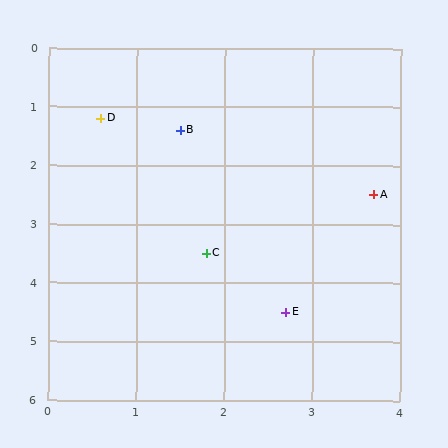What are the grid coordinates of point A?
Point A is at approximately (3.7, 2.5).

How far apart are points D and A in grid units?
Points D and A are about 3.4 grid units apart.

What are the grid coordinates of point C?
Point C is at approximately (1.8, 3.5).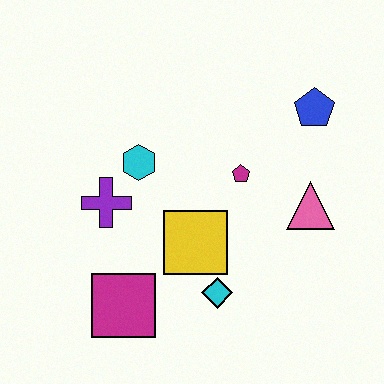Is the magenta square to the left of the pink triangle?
Yes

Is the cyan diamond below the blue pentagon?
Yes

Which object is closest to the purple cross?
The cyan hexagon is closest to the purple cross.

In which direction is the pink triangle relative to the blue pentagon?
The pink triangle is below the blue pentagon.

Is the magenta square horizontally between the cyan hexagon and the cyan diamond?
No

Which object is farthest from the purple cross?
The blue pentagon is farthest from the purple cross.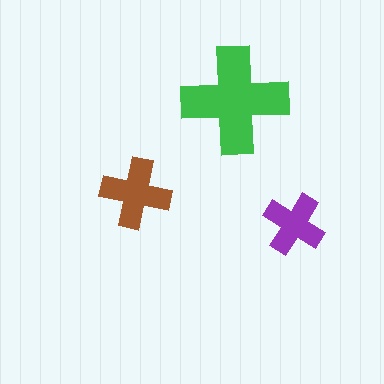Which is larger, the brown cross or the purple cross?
The brown one.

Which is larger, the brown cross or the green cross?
The green one.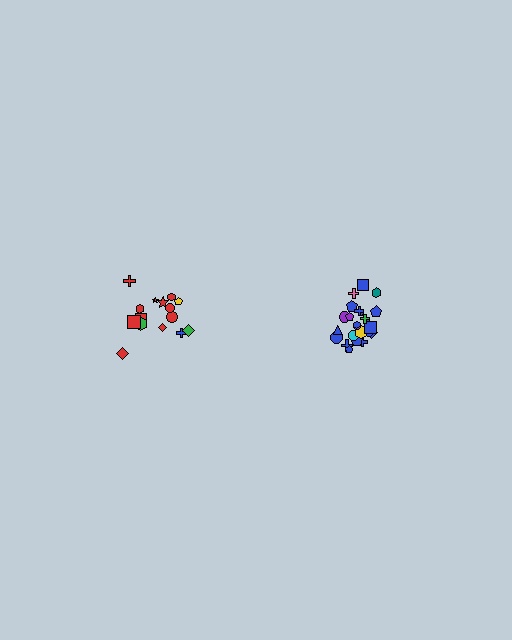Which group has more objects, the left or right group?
The right group.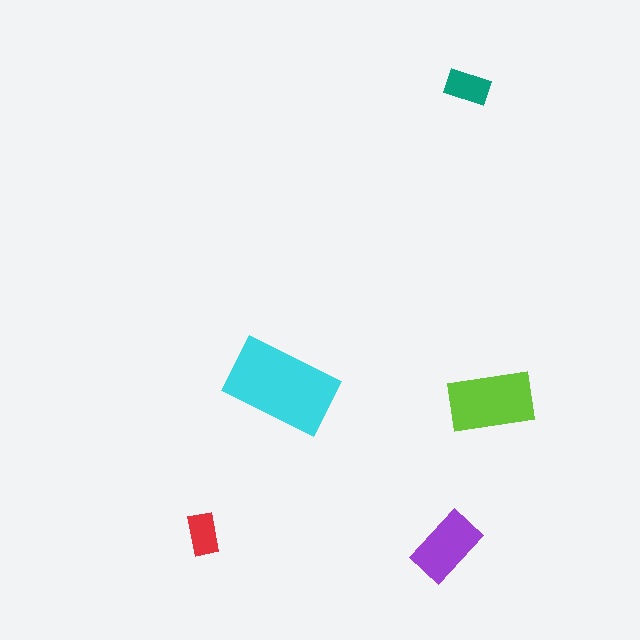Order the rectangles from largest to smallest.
the cyan one, the lime one, the purple one, the teal one, the red one.